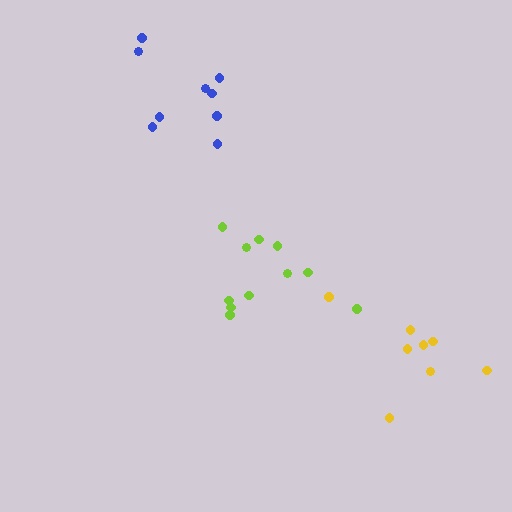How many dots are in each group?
Group 1: 9 dots, Group 2: 11 dots, Group 3: 8 dots (28 total).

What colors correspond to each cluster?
The clusters are colored: blue, lime, yellow.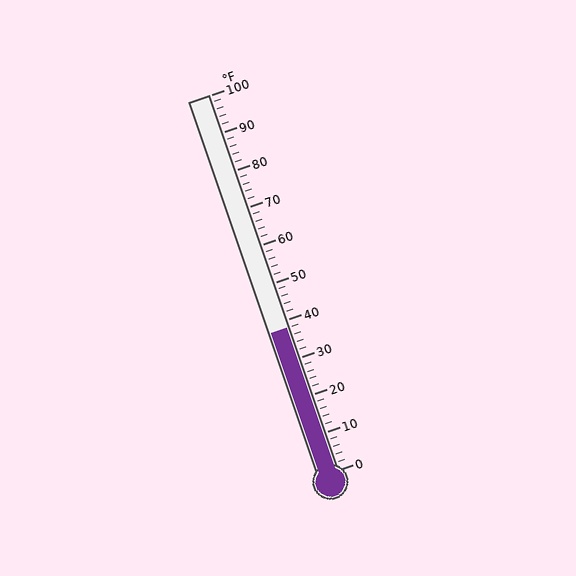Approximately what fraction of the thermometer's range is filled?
The thermometer is filled to approximately 40% of its range.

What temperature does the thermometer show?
The thermometer shows approximately 38°F.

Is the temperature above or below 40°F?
The temperature is below 40°F.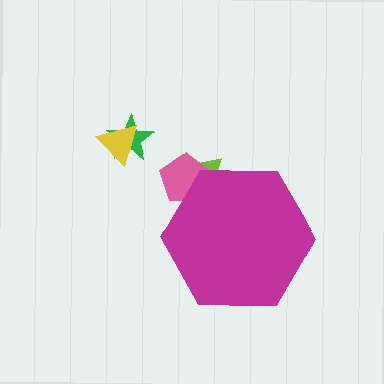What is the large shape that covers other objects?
A magenta hexagon.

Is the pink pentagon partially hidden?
Yes, the pink pentagon is partially hidden behind the magenta hexagon.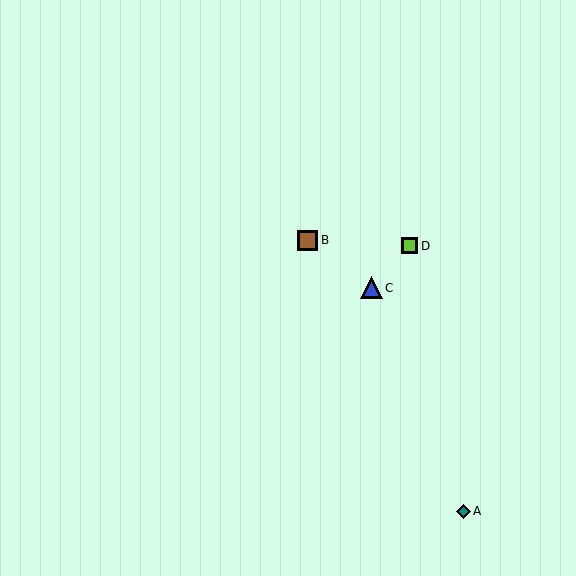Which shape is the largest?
The blue triangle (labeled C) is the largest.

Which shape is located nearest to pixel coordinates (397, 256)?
The lime square (labeled D) at (410, 246) is nearest to that location.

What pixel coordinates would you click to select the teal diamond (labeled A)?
Click at (463, 511) to select the teal diamond A.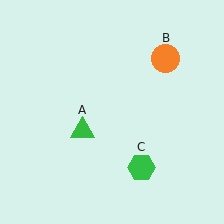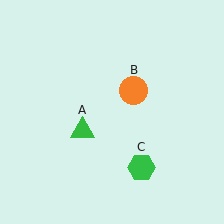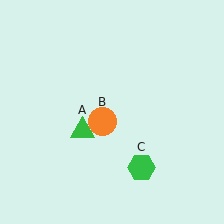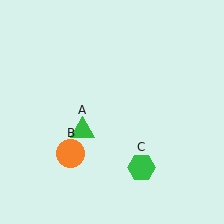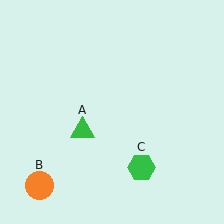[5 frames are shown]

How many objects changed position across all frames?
1 object changed position: orange circle (object B).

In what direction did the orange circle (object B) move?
The orange circle (object B) moved down and to the left.